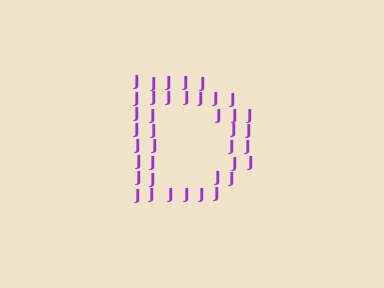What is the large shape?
The large shape is the letter D.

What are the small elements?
The small elements are letter J's.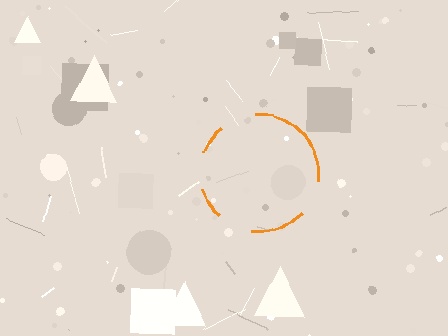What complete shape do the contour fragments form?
The contour fragments form a circle.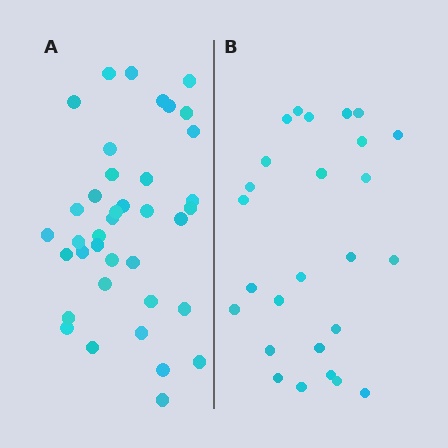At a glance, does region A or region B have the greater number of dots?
Region A (the left region) has more dots.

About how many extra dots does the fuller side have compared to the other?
Region A has roughly 12 or so more dots than region B.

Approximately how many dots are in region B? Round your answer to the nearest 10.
About 30 dots. (The exact count is 26, which rounds to 30.)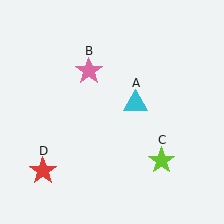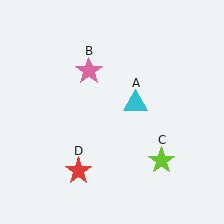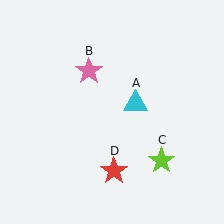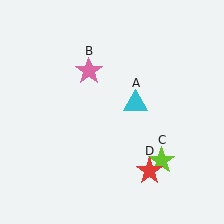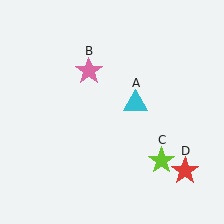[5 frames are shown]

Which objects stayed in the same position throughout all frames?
Cyan triangle (object A) and pink star (object B) and lime star (object C) remained stationary.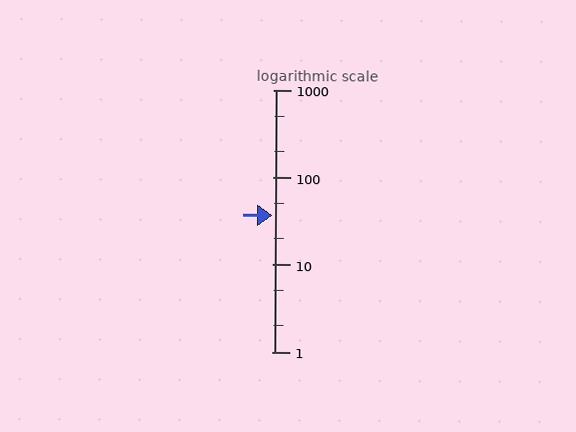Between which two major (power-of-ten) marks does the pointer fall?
The pointer is between 10 and 100.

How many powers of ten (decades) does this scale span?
The scale spans 3 decades, from 1 to 1000.